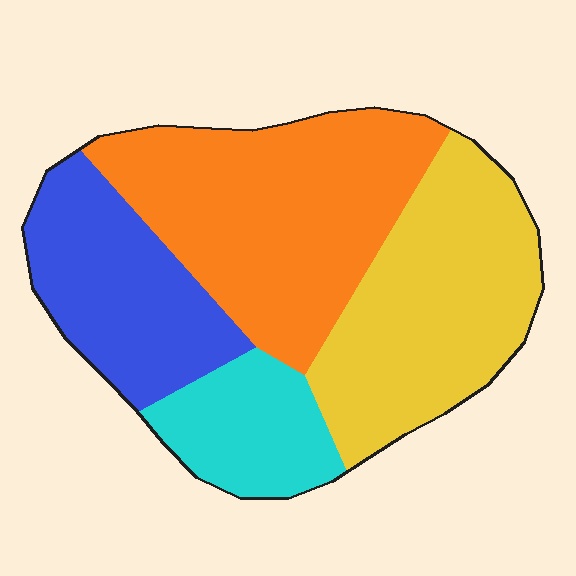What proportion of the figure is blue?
Blue takes up less than a quarter of the figure.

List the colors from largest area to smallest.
From largest to smallest: orange, yellow, blue, cyan.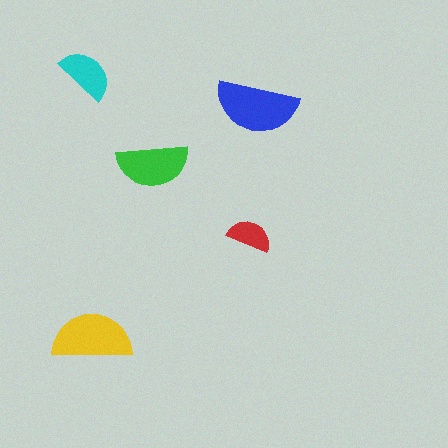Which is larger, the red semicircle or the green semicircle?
The green one.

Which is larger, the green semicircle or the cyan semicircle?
The green one.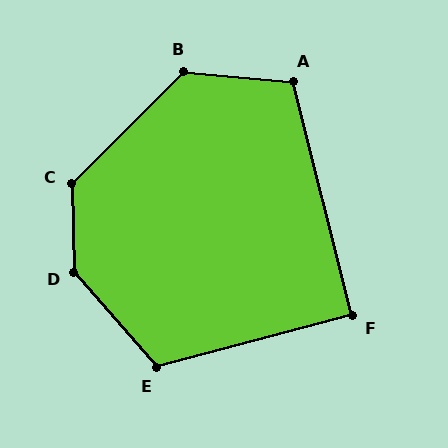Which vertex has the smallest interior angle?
F, at approximately 90 degrees.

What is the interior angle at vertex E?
Approximately 117 degrees (obtuse).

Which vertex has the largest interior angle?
D, at approximately 140 degrees.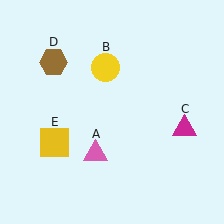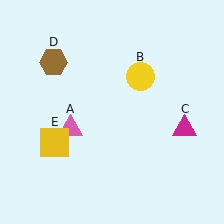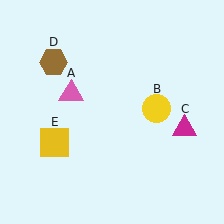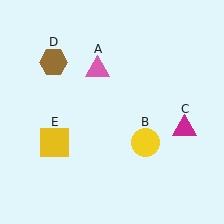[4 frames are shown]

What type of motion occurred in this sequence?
The pink triangle (object A), yellow circle (object B) rotated clockwise around the center of the scene.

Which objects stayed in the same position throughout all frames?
Magenta triangle (object C) and brown hexagon (object D) and yellow square (object E) remained stationary.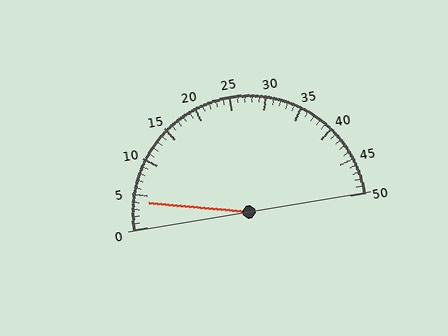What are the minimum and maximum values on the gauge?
The gauge ranges from 0 to 50.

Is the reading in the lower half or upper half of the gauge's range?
The reading is in the lower half of the range (0 to 50).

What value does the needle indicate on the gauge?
The needle indicates approximately 4.